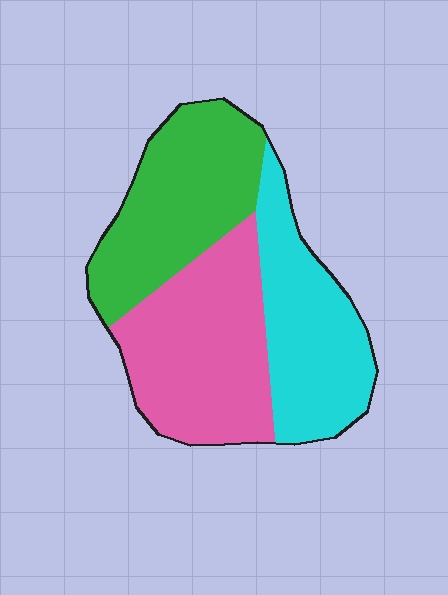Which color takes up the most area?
Pink, at roughly 35%.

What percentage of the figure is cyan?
Cyan takes up about one third (1/3) of the figure.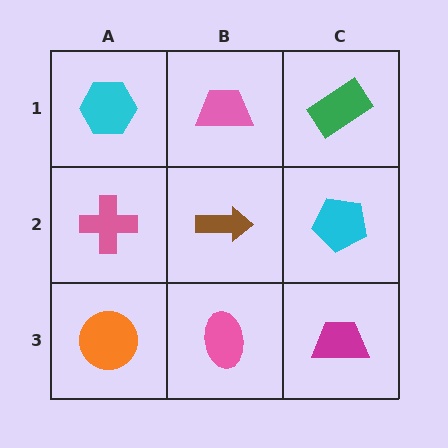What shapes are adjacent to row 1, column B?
A brown arrow (row 2, column B), a cyan hexagon (row 1, column A), a green rectangle (row 1, column C).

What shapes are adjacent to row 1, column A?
A pink cross (row 2, column A), a pink trapezoid (row 1, column B).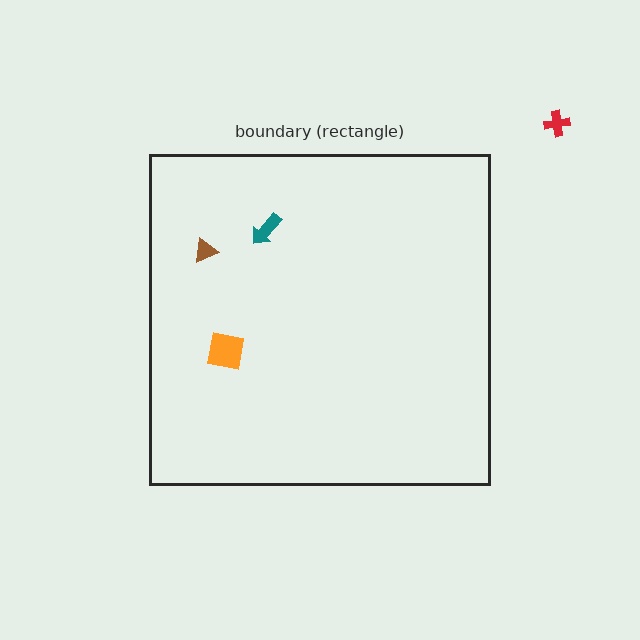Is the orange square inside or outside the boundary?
Inside.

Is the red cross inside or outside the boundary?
Outside.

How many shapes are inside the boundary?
3 inside, 1 outside.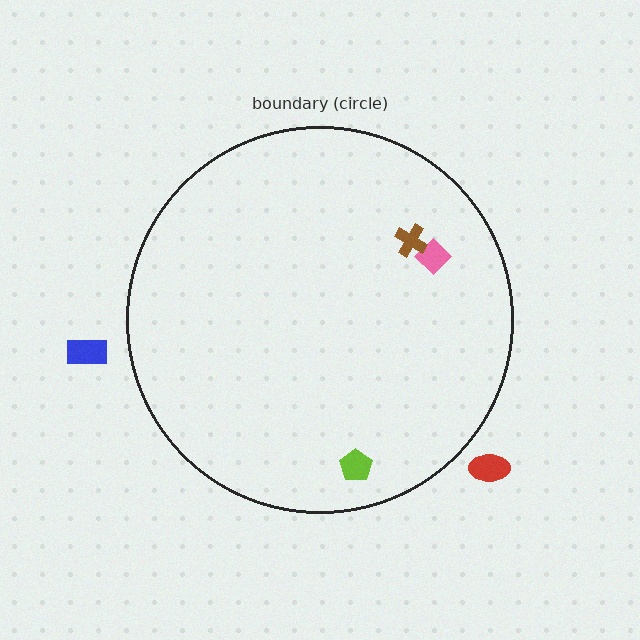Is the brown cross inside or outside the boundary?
Inside.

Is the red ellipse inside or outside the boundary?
Outside.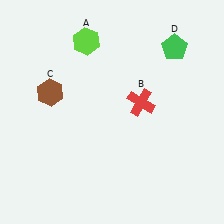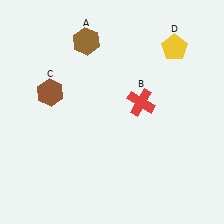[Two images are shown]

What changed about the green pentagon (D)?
In Image 1, D is green. In Image 2, it changed to yellow.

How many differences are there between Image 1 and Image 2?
There are 2 differences between the two images.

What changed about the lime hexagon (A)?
In Image 1, A is lime. In Image 2, it changed to brown.